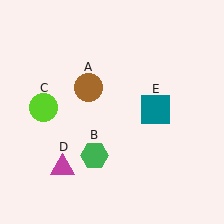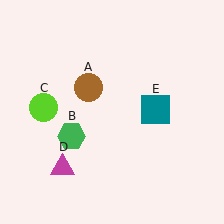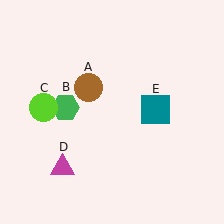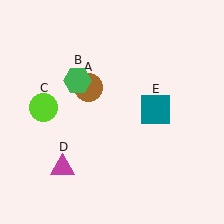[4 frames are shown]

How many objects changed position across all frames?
1 object changed position: green hexagon (object B).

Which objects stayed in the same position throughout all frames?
Brown circle (object A) and lime circle (object C) and magenta triangle (object D) and teal square (object E) remained stationary.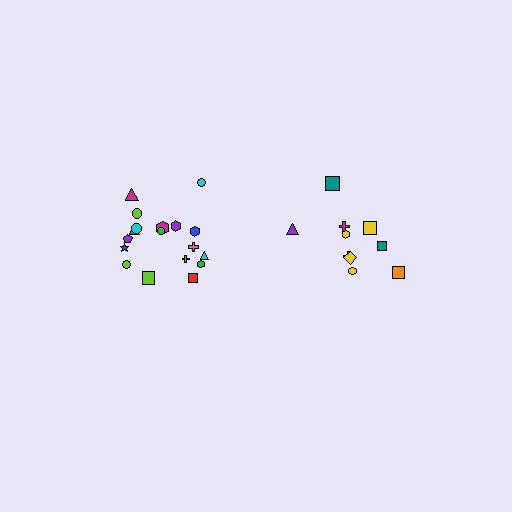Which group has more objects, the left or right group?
The left group.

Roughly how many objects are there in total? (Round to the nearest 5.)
Roughly 30 objects in total.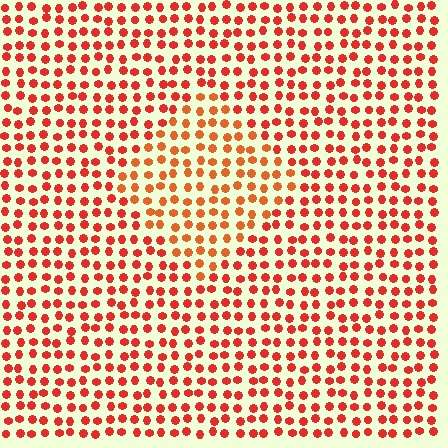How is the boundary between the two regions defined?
The boundary is defined purely by a slight shift in hue (about 19 degrees). Spacing, size, and orientation are identical on both sides.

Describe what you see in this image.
The image is filled with small red elements in a uniform arrangement. A diamond-shaped region is visible where the elements are tinted to a slightly different hue, forming a subtle color boundary.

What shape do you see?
I see a diamond.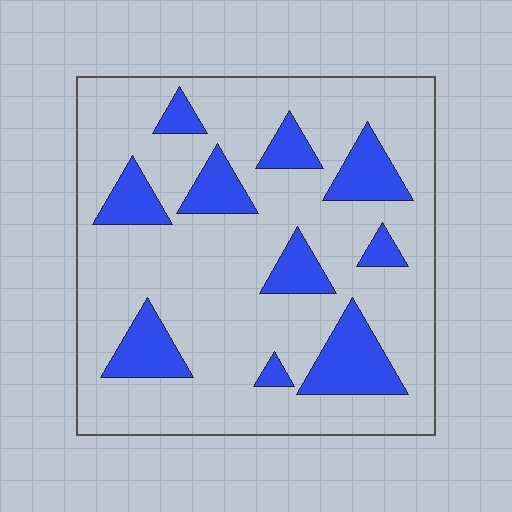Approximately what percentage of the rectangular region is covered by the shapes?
Approximately 20%.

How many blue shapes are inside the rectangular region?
10.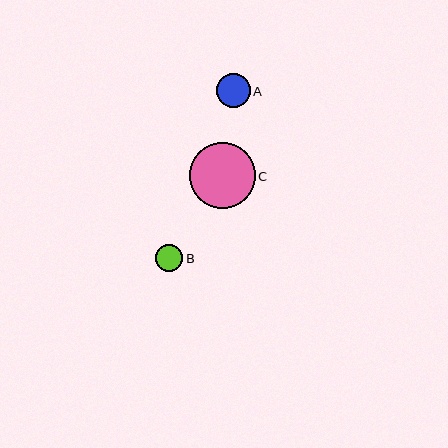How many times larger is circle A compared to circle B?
Circle A is approximately 1.2 times the size of circle B.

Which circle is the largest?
Circle C is the largest with a size of approximately 66 pixels.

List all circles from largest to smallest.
From largest to smallest: C, A, B.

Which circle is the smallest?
Circle B is the smallest with a size of approximately 27 pixels.